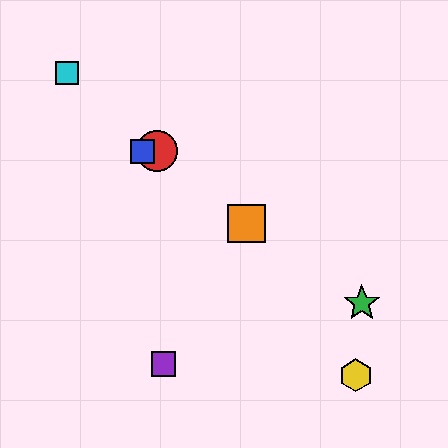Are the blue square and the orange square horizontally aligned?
No, the blue square is at y≈151 and the orange square is at y≈224.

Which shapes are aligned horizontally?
The red circle, the blue square are aligned horizontally.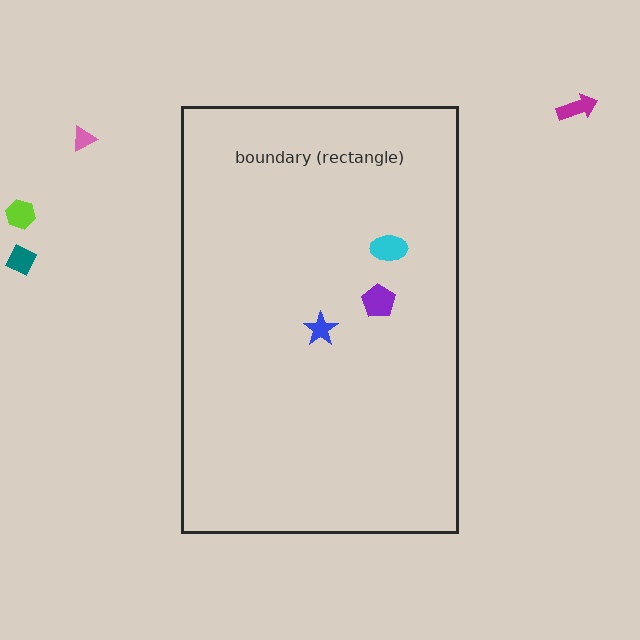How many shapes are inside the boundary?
3 inside, 4 outside.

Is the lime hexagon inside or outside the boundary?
Outside.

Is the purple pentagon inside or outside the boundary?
Inside.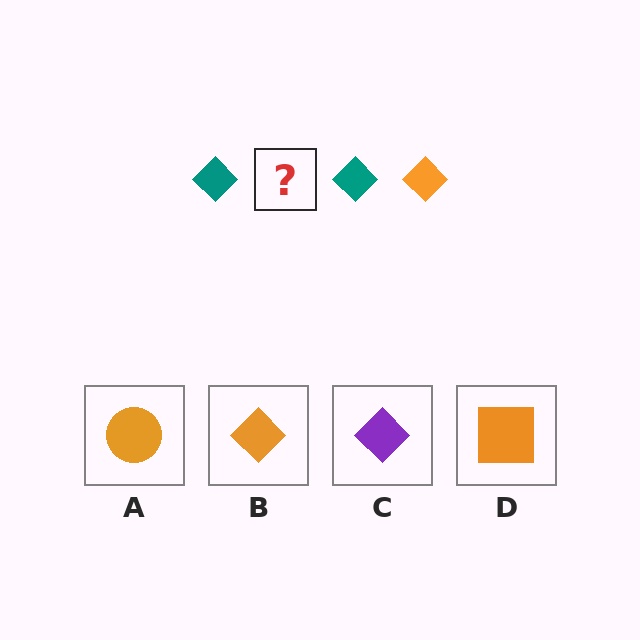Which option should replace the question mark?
Option B.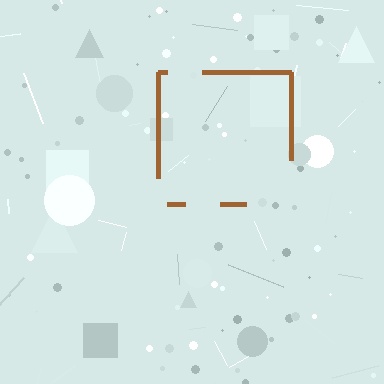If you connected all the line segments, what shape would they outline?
They would outline a square.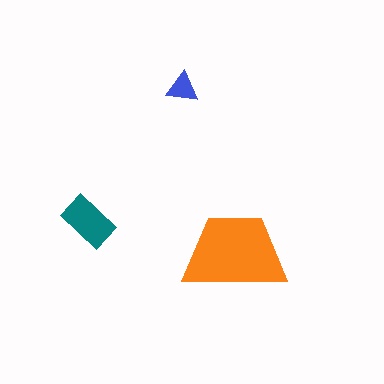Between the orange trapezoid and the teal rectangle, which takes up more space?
The orange trapezoid.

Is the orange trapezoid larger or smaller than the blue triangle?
Larger.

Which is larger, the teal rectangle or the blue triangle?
The teal rectangle.